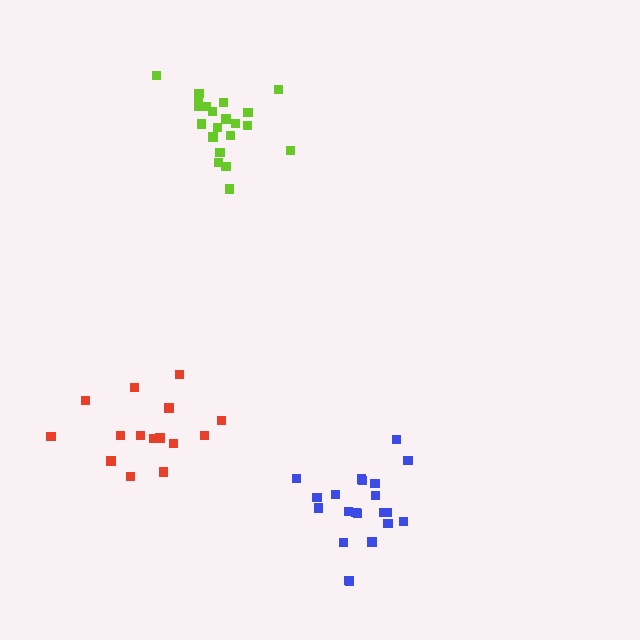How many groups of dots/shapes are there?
There are 3 groups.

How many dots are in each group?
Group 1: 21 dots, Group 2: 15 dots, Group 3: 21 dots (57 total).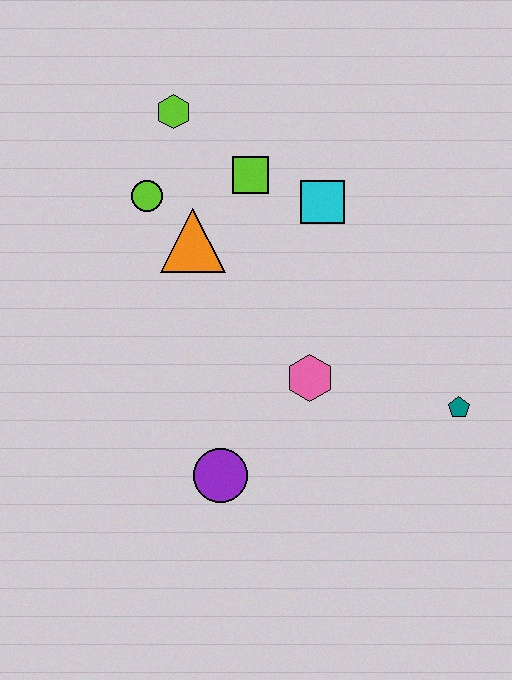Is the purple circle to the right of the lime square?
No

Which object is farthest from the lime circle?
The teal pentagon is farthest from the lime circle.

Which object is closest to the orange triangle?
The lime circle is closest to the orange triangle.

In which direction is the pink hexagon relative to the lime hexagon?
The pink hexagon is below the lime hexagon.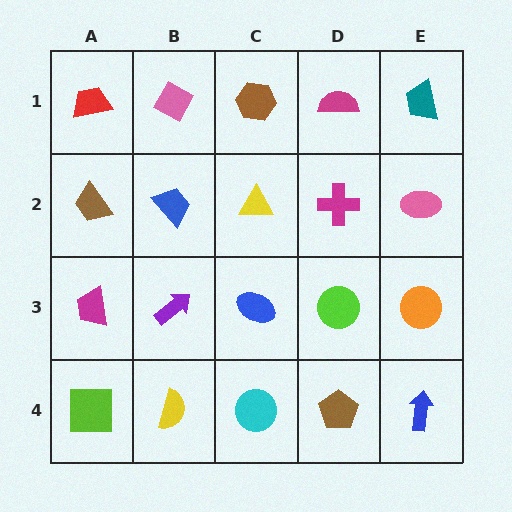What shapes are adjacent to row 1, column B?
A blue trapezoid (row 2, column B), a red trapezoid (row 1, column A), a brown hexagon (row 1, column C).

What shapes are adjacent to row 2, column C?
A brown hexagon (row 1, column C), a blue ellipse (row 3, column C), a blue trapezoid (row 2, column B), a magenta cross (row 2, column D).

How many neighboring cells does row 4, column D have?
3.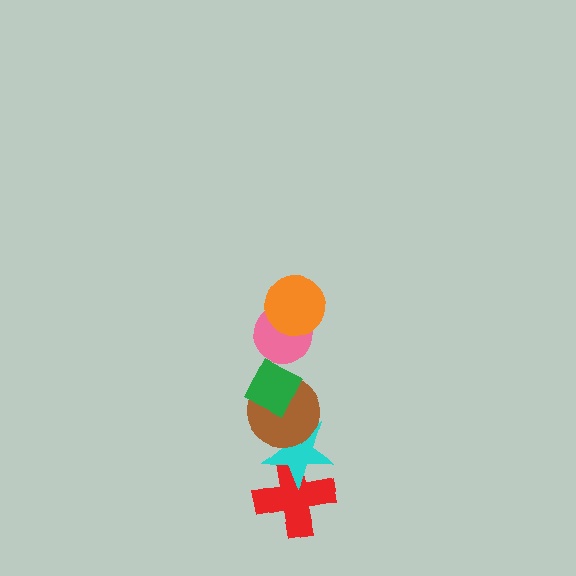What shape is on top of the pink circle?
The orange circle is on top of the pink circle.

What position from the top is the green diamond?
The green diamond is 3rd from the top.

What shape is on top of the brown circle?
The green diamond is on top of the brown circle.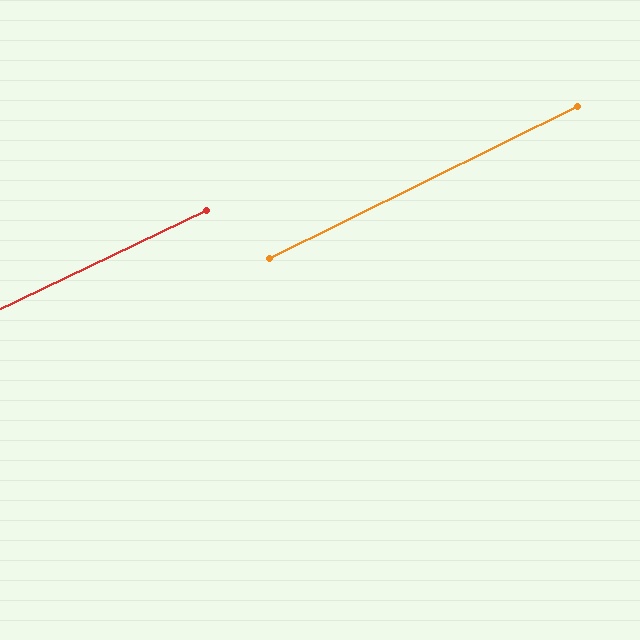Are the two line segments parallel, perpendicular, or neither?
Parallel — their directions differ by only 0.7°.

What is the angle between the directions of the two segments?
Approximately 1 degree.